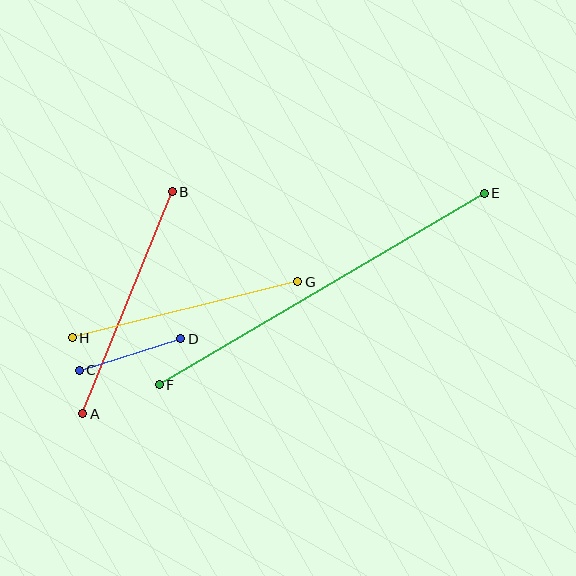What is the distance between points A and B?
The distance is approximately 239 pixels.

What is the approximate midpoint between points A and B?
The midpoint is at approximately (127, 303) pixels.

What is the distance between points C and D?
The distance is approximately 106 pixels.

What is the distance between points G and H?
The distance is approximately 232 pixels.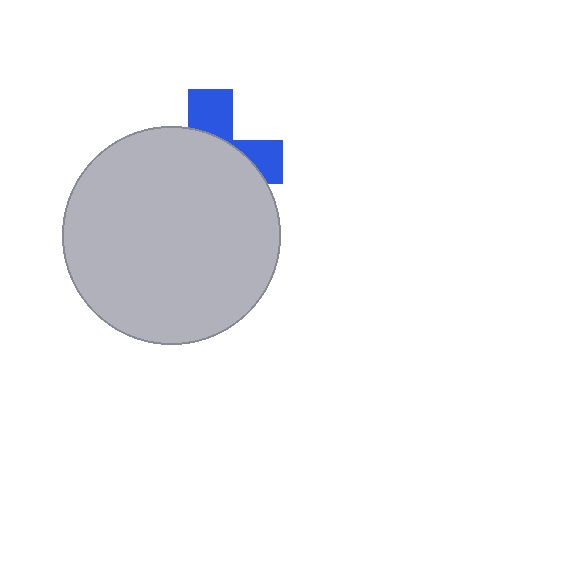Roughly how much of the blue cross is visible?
A small part of it is visible (roughly 31%).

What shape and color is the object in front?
The object in front is a light gray circle.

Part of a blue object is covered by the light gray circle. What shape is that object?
It is a cross.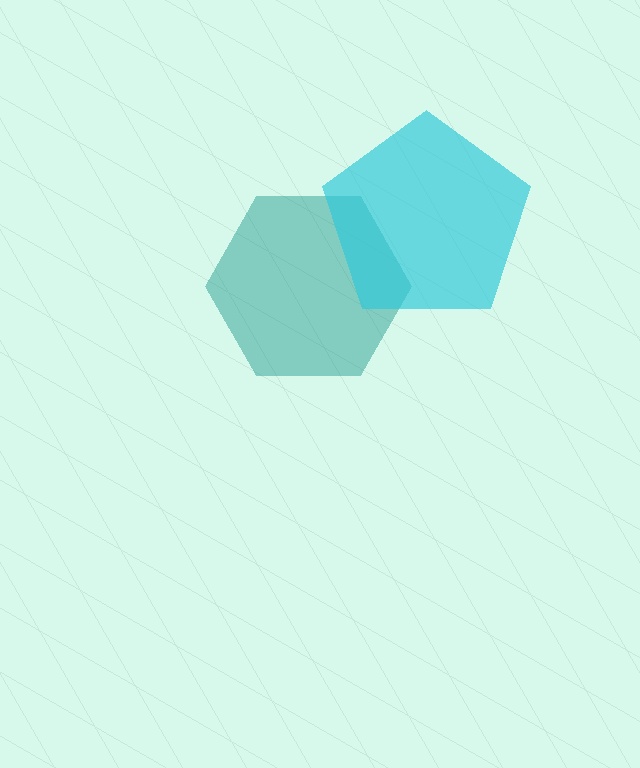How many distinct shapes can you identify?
There are 2 distinct shapes: a teal hexagon, a cyan pentagon.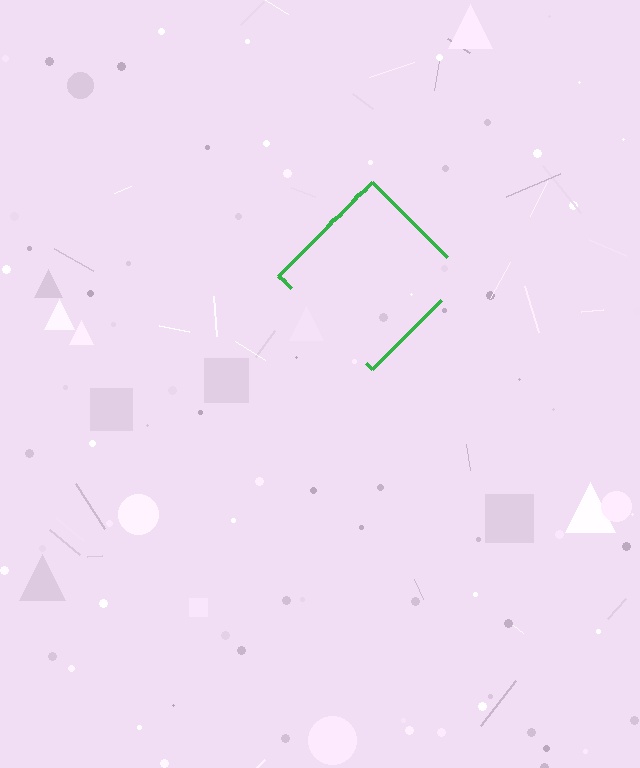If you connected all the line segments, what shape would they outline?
They would outline a diamond.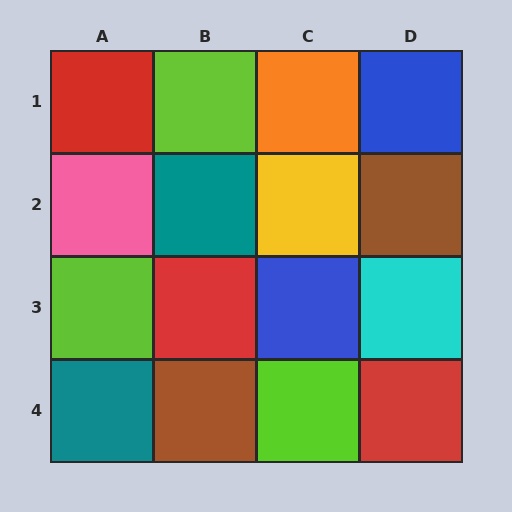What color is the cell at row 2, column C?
Yellow.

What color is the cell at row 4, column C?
Lime.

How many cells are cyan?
1 cell is cyan.